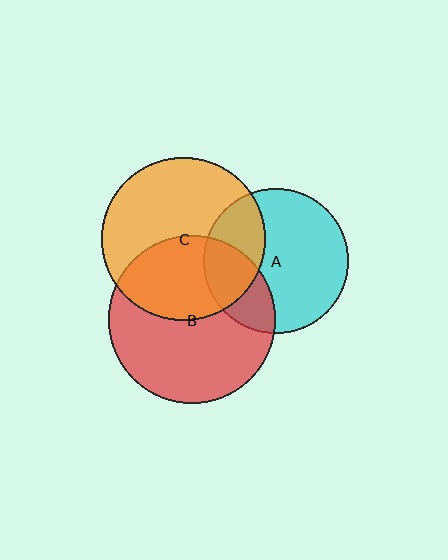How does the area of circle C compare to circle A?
Approximately 1.3 times.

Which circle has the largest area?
Circle B (red).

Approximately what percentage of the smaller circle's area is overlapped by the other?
Approximately 30%.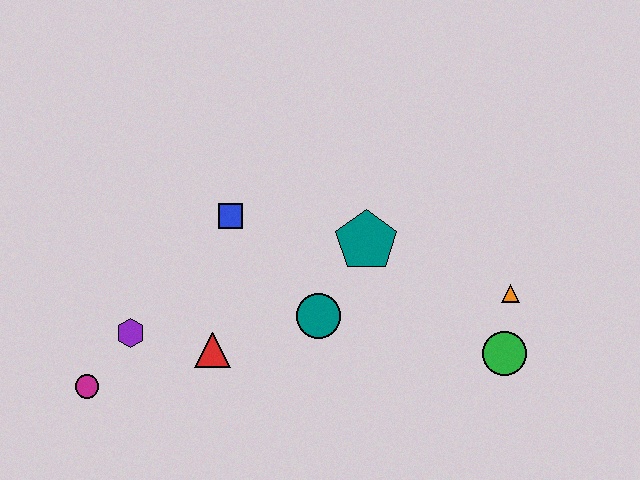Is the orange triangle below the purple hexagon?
No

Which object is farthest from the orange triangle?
The magenta circle is farthest from the orange triangle.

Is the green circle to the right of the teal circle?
Yes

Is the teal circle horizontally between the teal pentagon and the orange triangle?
No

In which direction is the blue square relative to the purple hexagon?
The blue square is above the purple hexagon.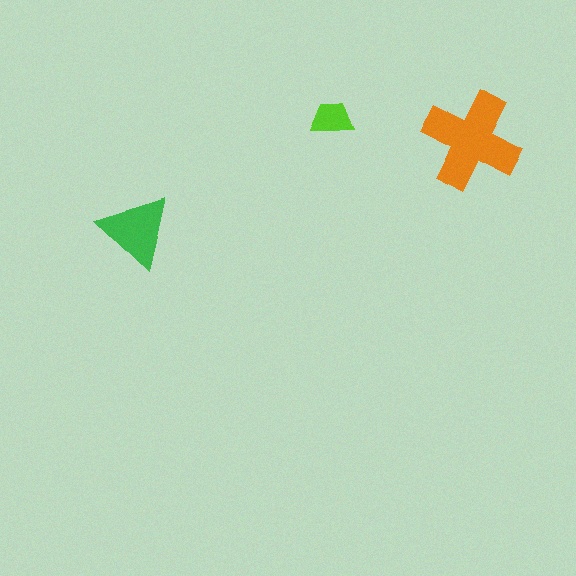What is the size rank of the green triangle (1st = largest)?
2nd.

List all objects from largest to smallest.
The orange cross, the green triangle, the lime trapezoid.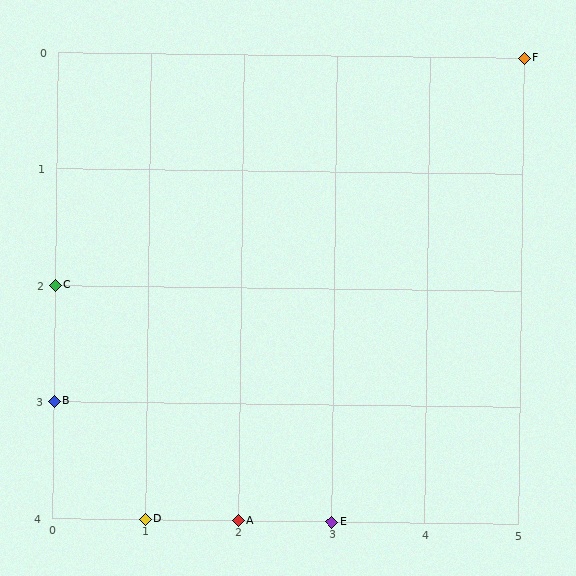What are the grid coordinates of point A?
Point A is at grid coordinates (2, 4).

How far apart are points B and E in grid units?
Points B and E are 3 columns and 1 row apart (about 3.2 grid units diagonally).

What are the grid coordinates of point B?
Point B is at grid coordinates (0, 3).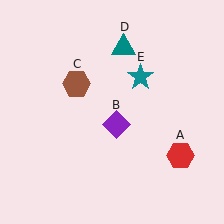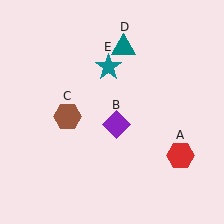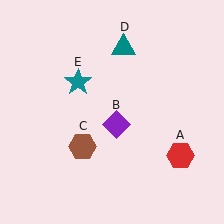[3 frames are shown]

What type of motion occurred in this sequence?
The brown hexagon (object C), teal star (object E) rotated counterclockwise around the center of the scene.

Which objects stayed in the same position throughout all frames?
Red hexagon (object A) and purple diamond (object B) and teal triangle (object D) remained stationary.